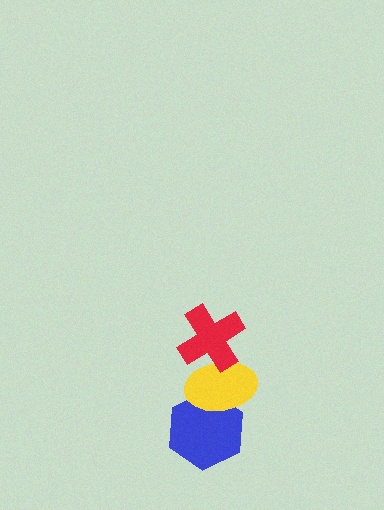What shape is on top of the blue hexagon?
The yellow ellipse is on top of the blue hexagon.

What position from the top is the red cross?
The red cross is 1st from the top.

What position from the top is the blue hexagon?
The blue hexagon is 3rd from the top.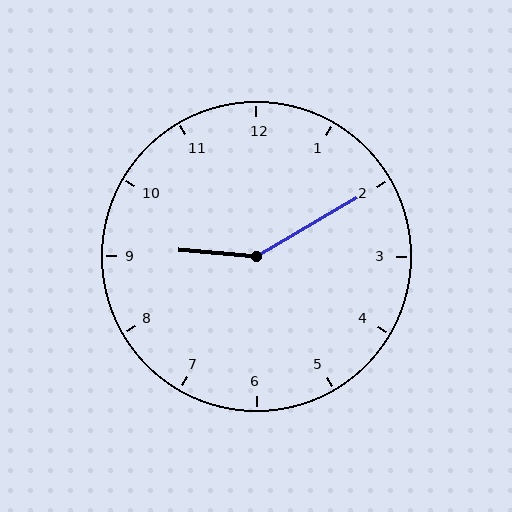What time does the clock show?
9:10.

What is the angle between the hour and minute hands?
Approximately 145 degrees.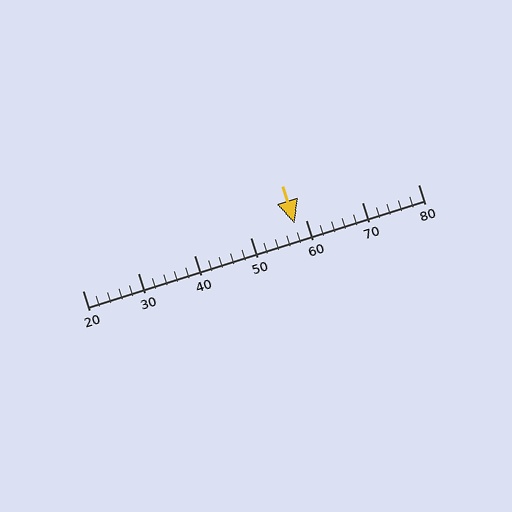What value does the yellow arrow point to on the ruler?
The yellow arrow points to approximately 58.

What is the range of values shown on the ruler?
The ruler shows values from 20 to 80.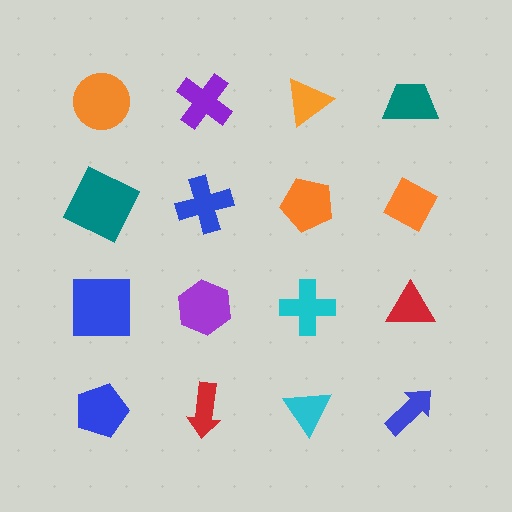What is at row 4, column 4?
A blue arrow.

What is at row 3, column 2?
A purple hexagon.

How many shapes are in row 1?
4 shapes.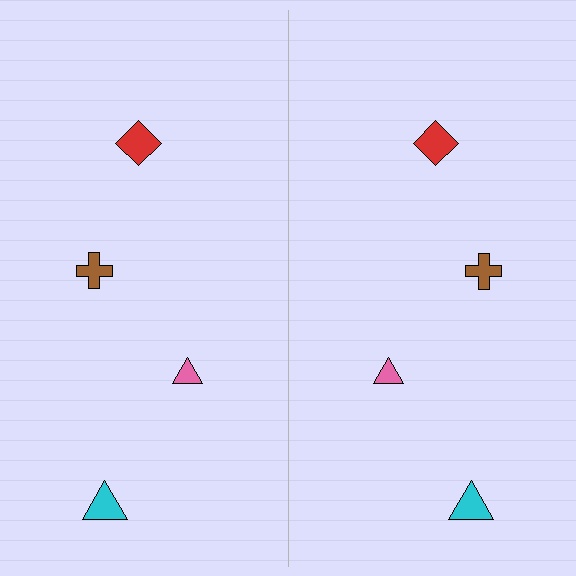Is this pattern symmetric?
Yes, this pattern has bilateral (reflection) symmetry.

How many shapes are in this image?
There are 8 shapes in this image.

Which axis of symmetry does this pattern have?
The pattern has a vertical axis of symmetry running through the center of the image.